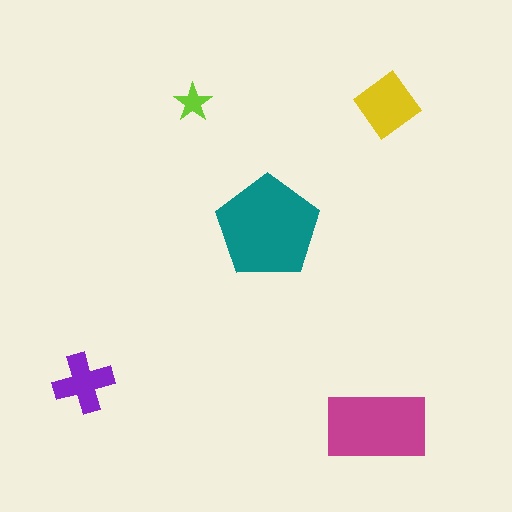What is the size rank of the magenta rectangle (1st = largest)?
2nd.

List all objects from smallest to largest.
The lime star, the purple cross, the yellow diamond, the magenta rectangle, the teal pentagon.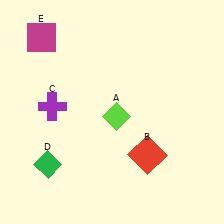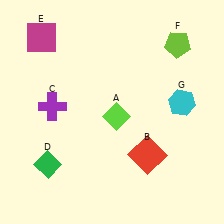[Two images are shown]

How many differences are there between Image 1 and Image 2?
There are 2 differences between the two images.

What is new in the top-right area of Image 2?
A cyan hexagon (G) was added in the top-right area of Image 2.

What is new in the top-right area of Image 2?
A lime pentagon (F) was added in the top-right area of Image 2.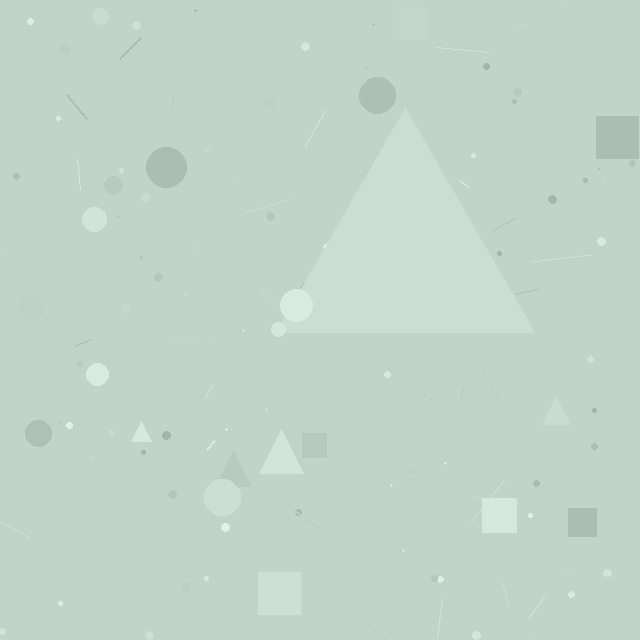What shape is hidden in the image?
A triangle is hidden in the image.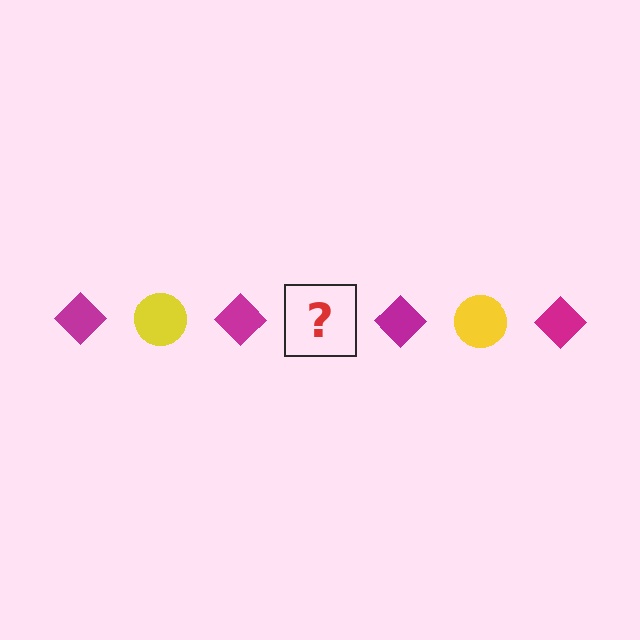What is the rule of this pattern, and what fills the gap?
The rule is that the pattern alternates between magenta diamond and yellow circle. The gap should be filled with a yellow circle.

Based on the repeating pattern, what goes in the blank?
The blank should be a yellow circle.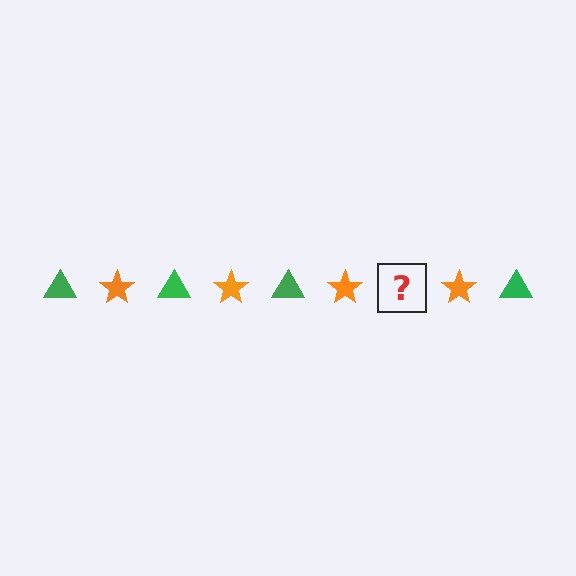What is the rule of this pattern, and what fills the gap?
The rule is that the pattern alternates between green triangle and orange star. The gap should be filled with a green triangle.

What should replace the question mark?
The question mark should be replaced with a green triangle.